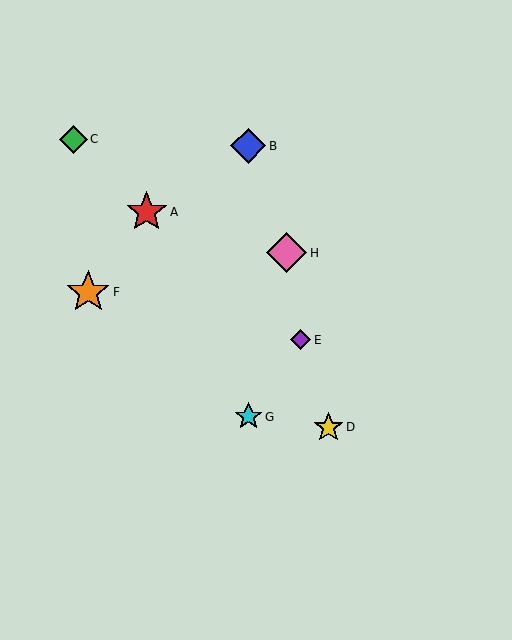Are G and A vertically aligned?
No, G is at x≈248 and A is at x≈147.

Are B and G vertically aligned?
Yes, both are at x≈248.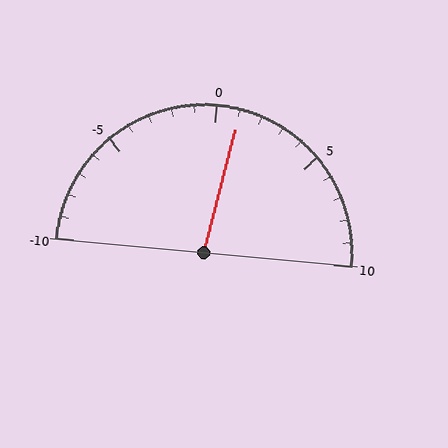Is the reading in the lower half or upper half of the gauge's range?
The reading is in the upper half of the range (-10 to 10).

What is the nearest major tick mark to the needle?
The nearest major tick mark is 0.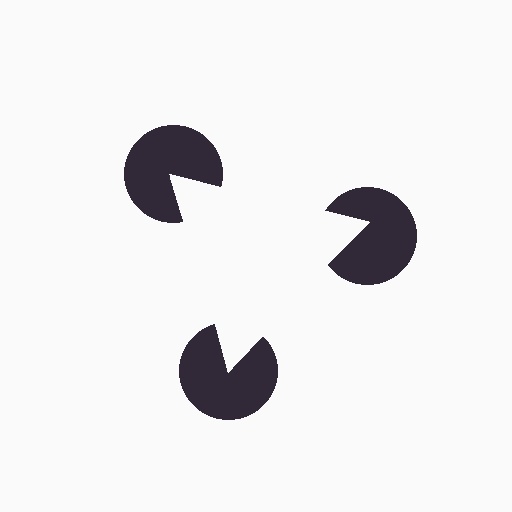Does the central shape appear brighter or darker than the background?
It typically appears slightly brighter than the background, even though no actual brightness change is drawn.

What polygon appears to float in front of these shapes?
An illusory triangle — its edges are inferred from the aligned wedge cuts in the pac-man discs, not physically drawn.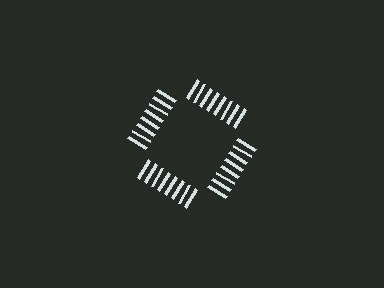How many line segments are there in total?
32 — 8 along each of the 4 edges.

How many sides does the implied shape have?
4 sides — the line-ends trace a square.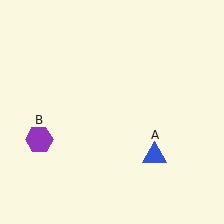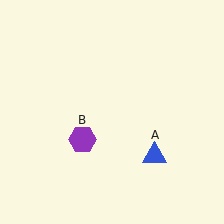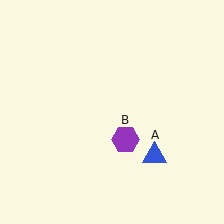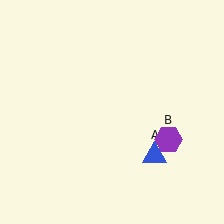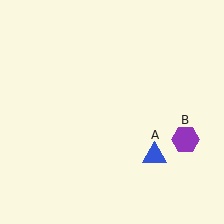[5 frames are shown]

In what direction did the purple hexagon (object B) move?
The purple hexagon (object B) moved right.